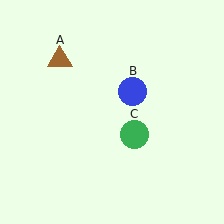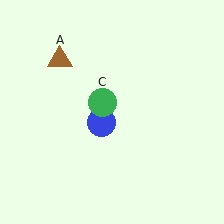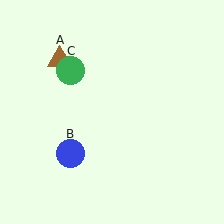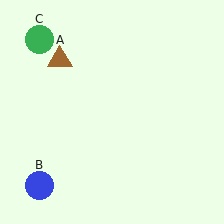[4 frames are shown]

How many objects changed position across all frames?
2 objects changed position: blue circle (object B), green circle (object C).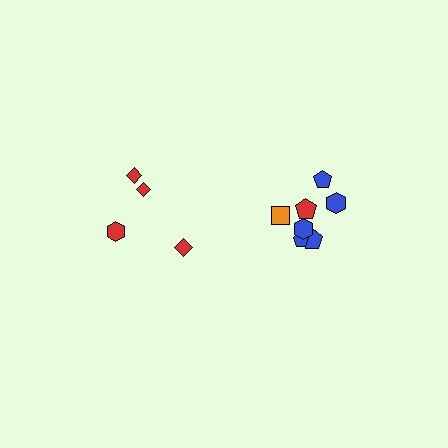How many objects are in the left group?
There are 4 objects.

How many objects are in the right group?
There are 7 objects.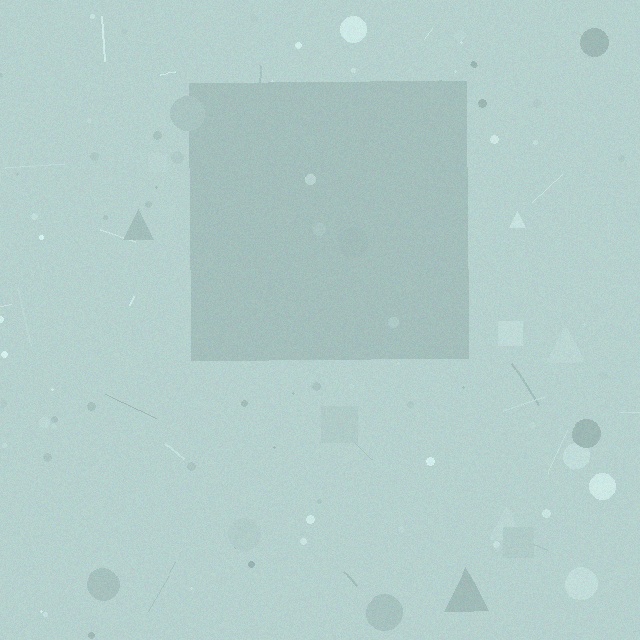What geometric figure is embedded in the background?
A square is embedded in the background.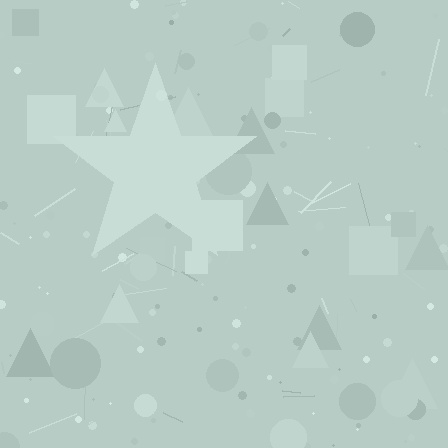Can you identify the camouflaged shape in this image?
The camouflaged shape is a star.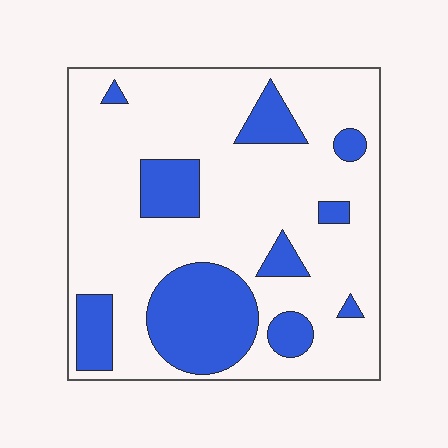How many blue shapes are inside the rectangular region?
10.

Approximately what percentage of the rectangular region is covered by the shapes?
Approximately 25%.